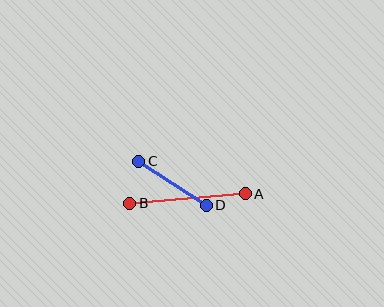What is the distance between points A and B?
The distance is approximately 116 pixels.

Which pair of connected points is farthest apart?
Points A and B are farthest apart.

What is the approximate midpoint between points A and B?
The midpoint is at approximately (188, 199) pixels.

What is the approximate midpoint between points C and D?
The midpoint is at approximately (172, 183) pixels.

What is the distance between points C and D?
The distance is approximately 81 pixels.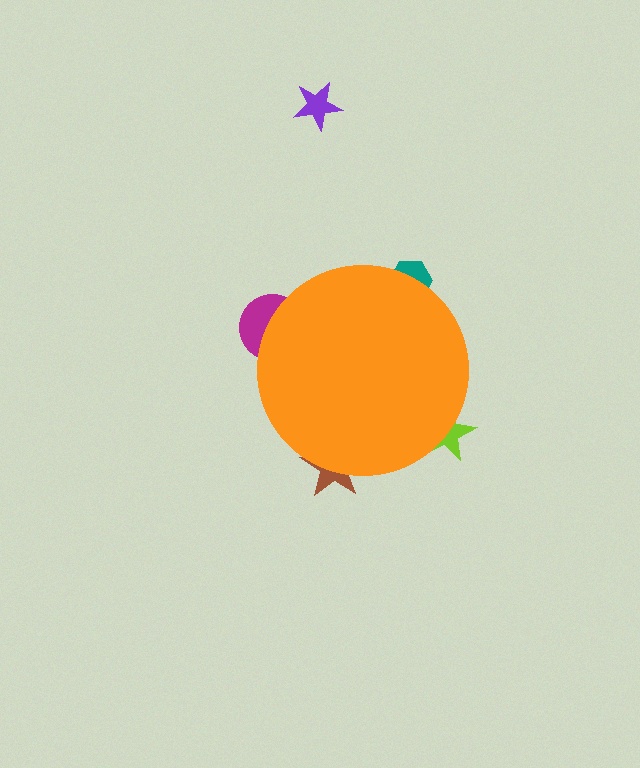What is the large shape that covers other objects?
An orange circle.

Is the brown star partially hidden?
Yes, the brown star is partially hidden behind the orange circle.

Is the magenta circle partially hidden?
Yes, the magenta circle is partially hidden behind the orange circle.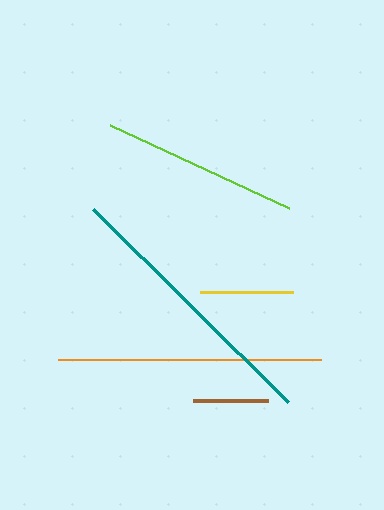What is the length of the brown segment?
The brown segment is approximately 75 pixels long.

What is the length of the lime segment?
The lime segment is approximately 197 pixels long.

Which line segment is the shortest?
The brown line is the shortest at approximately 75 pixels.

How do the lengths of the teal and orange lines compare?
The teal and orange lines are approximately the same length.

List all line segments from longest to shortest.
From longest to shortest: teal, orange, lime, yellow, brown.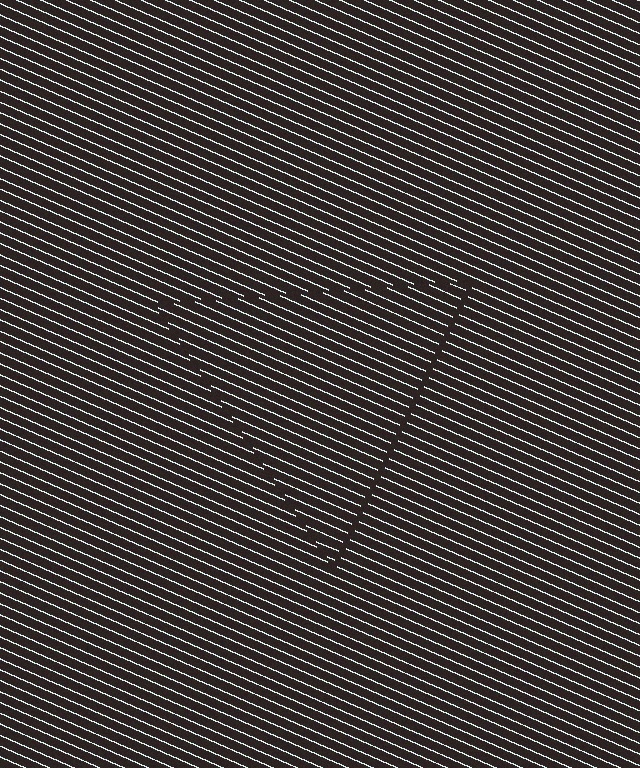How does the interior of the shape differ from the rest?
The interior of the shape contains the same grating, shifted by half a period — the contour is defined by the phase discontinuity where line-ends from the inner and outer gratings abut.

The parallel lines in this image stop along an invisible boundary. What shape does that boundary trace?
An illusory triangle. The interior of the shape contains the same grating, shifted by half a period — the contour is defined by the phase discontinuity where line-ends from the inner and outer gratings abut.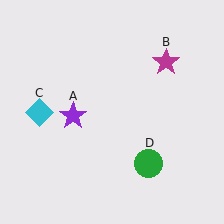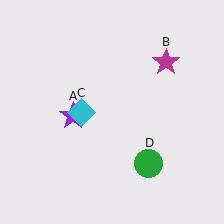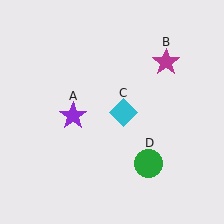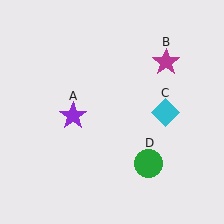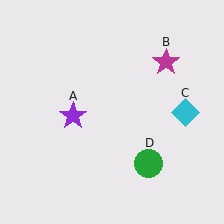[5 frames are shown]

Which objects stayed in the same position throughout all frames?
Purple star (object A) and magenta star (object B) and green circle (object D) remained stationary.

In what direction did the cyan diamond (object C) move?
The cyan diamond (object C) moved right.